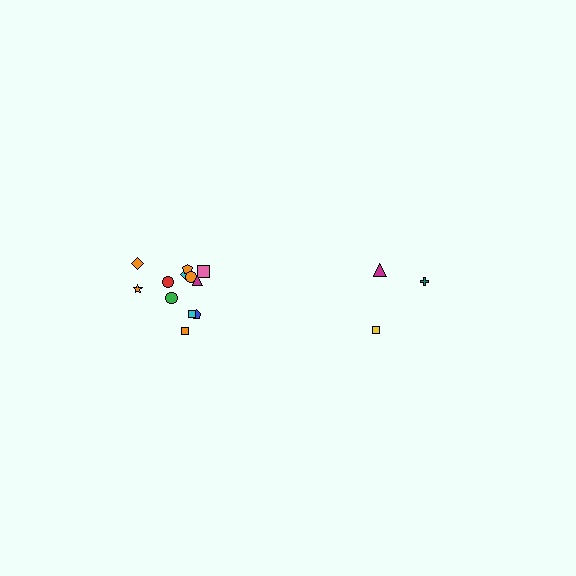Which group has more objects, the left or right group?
The left group.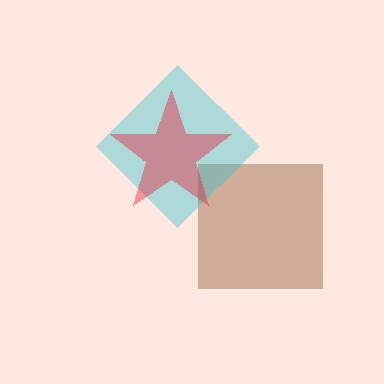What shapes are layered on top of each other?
The layered shapes are: a brown square, a cyan diamond, a red star.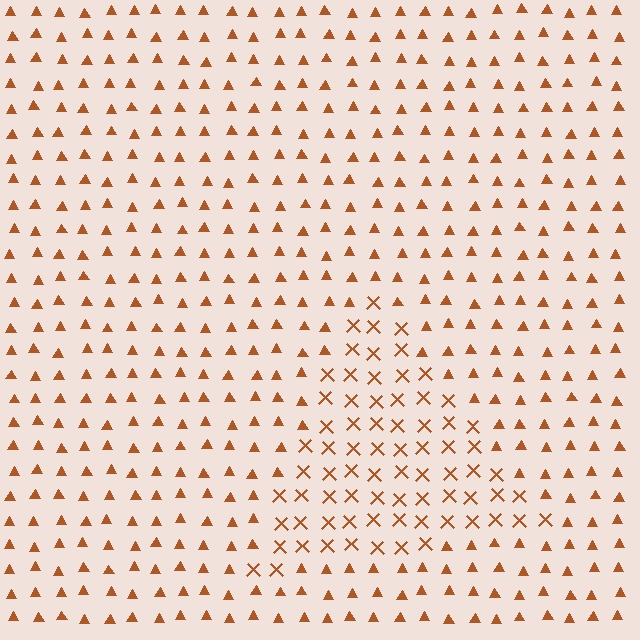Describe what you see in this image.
The image is filled with small brown elements arranged in a uniform grid. A triangle-shaped region contains X marks, while the surrounding area contains triangles. The boundary is defined purely by the change in element shape.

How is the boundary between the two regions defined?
The boundary is defined by a change in element shape: X marks inside vs. triangles outside. All elements share the same color and spacing.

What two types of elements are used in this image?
The image uses X marks inside the triangle region and triangles outside it.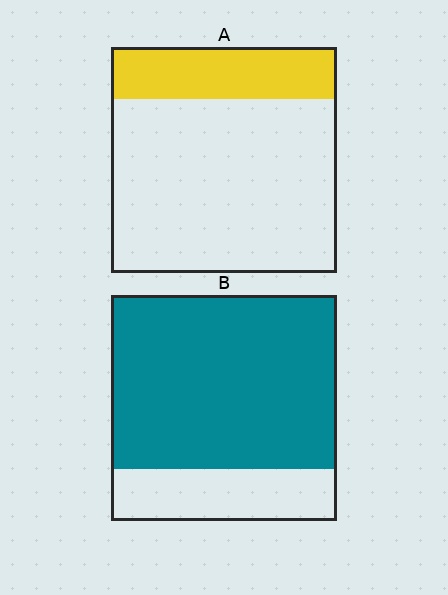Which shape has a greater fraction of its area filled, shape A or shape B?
Shape B.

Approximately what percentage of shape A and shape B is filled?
A is approximately 25% and B is approximately 75%.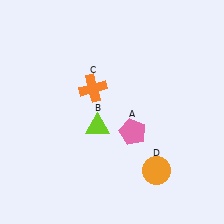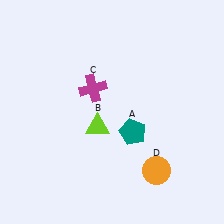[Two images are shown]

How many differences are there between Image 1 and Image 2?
There are 2 differences between the two images.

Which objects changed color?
A changed from pink to teal. C changed from orange to magenta.